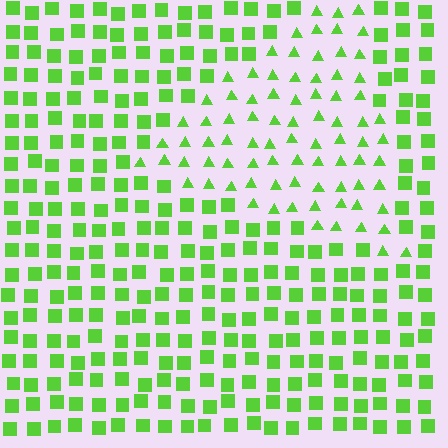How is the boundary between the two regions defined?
The boundary is defined by a change in element shape: triangles inside vs. squares outside. All elements share the same color and spacing.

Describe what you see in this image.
The image is filled with small lime elements arranged in a uniform grid. A triangle-shaped region contains triangles, while the surrounding area contains squares. The boundary is defined purely by the change in element shape.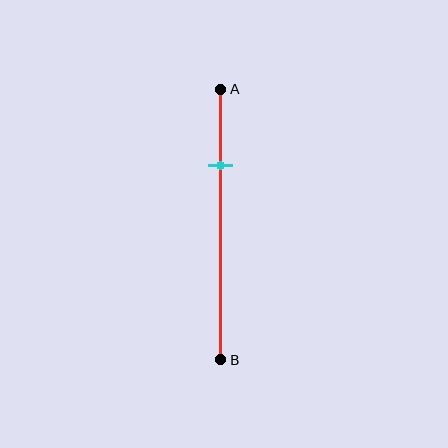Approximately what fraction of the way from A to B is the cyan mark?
The cyan mark is approximately 30% of the way from A to B.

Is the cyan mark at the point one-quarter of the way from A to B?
No, the mark is at about 30% from A, not at the 25% one-quarter point.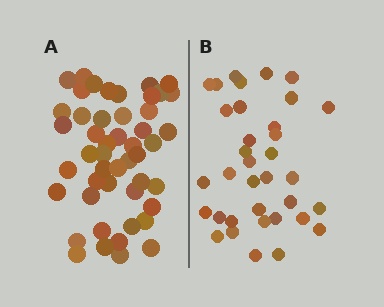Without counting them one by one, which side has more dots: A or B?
Region A (the left region) has more dots.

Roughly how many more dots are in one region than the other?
Region A has approximately 15 more dots than region B.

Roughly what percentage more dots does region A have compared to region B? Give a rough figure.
About 35% more.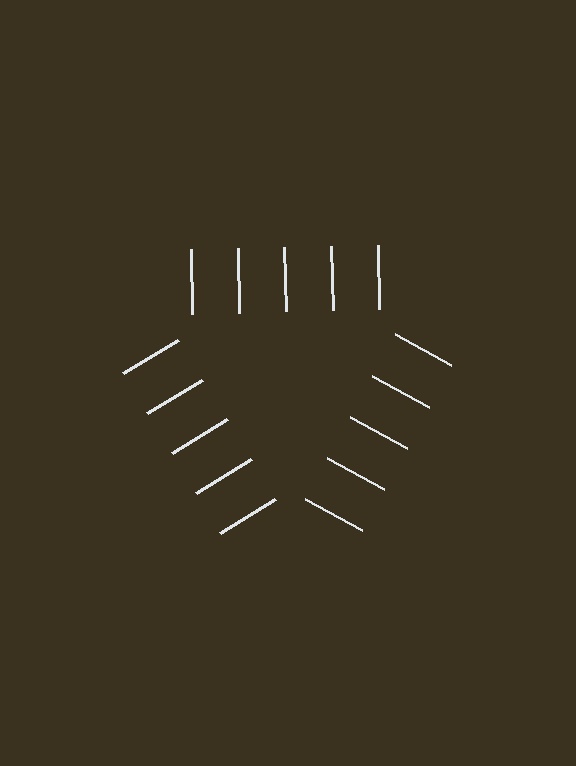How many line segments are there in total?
15 — 5 along each of the 3 edges.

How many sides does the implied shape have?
3 sides — the line-ends trace a triangle.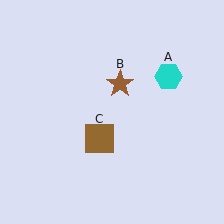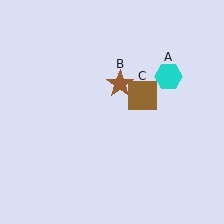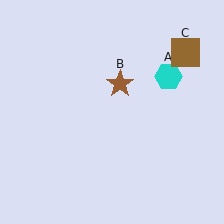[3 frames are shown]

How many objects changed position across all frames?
1 object changed position: brown square (object C).